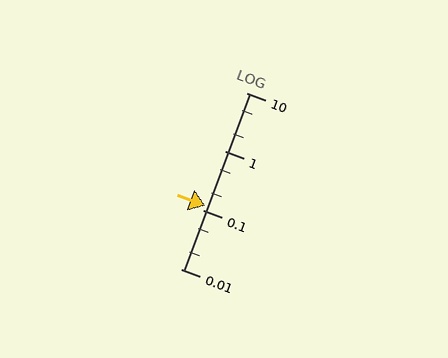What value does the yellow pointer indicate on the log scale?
The pointer indicates approximately 0.12.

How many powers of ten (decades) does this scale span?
The scale spans 3 decades, from 0.01 to 10.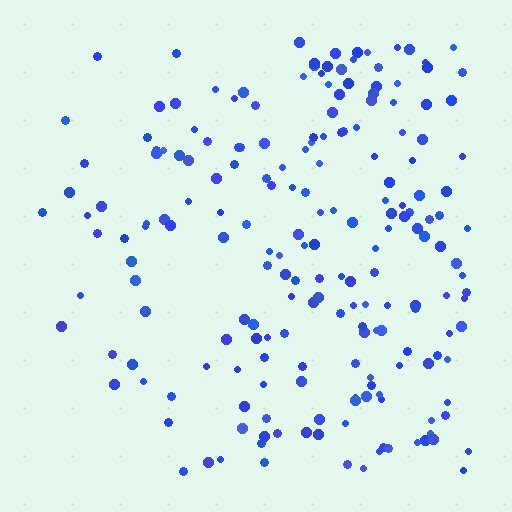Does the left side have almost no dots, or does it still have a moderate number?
Still a moderate number, just noticeably fewer than the right.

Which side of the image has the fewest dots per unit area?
The left.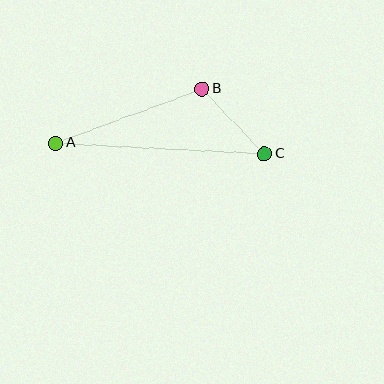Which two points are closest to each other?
Points B and C are closest to each other.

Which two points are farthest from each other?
Points A and C are farthest from each other.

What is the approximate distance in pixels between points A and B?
The distance between A and B is approximately 156 pixels.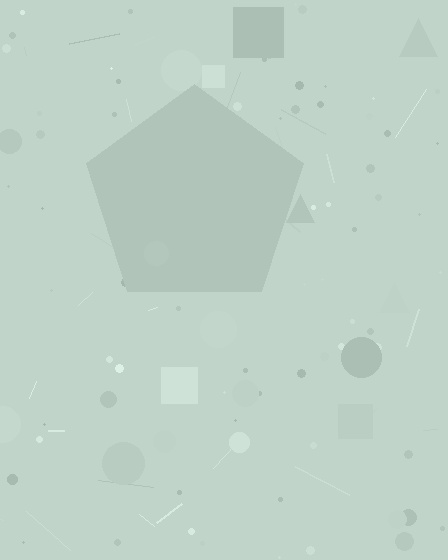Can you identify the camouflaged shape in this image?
The camouflaged shape is a pentagon.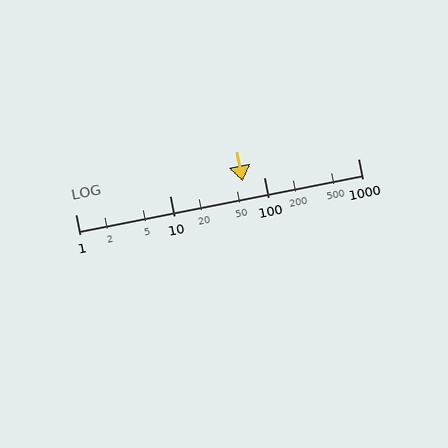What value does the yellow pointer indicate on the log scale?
The pointer indicates approximately 59.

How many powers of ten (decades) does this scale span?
The scale spans 3 decades, from 1 to 1000.